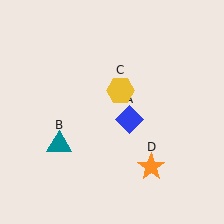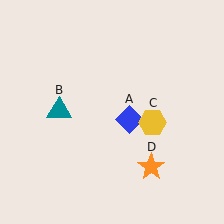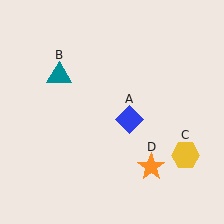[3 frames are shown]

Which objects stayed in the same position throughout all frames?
Blue diamond (object A) and orange star (object D) remained stationary.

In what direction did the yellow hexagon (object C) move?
The yellow hexagon (object C) moved down and to the right.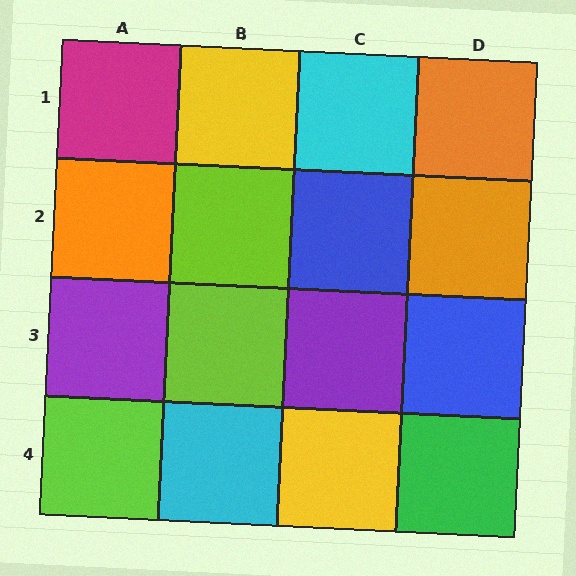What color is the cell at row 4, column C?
Yellow.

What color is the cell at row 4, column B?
Cyan.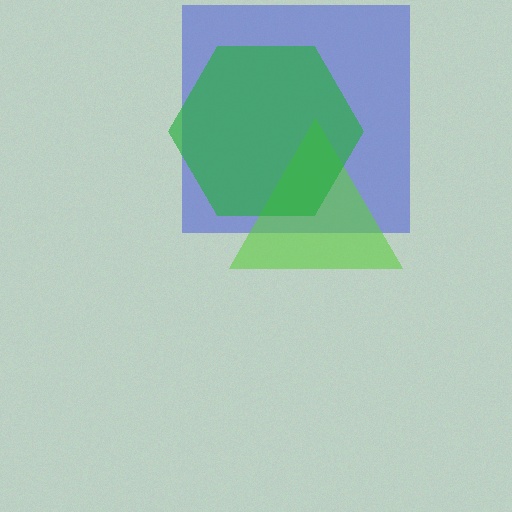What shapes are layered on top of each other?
The layered shapes are: a blue square, a lime triangle, a green hexagon.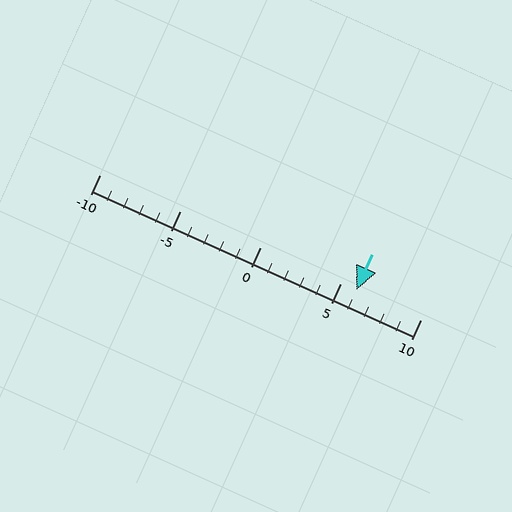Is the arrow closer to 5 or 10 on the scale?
The arrow is closer to 5.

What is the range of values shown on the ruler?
The ruler shows values from -10 to 10.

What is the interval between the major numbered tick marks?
The major tick marks are spaced 5 units apart.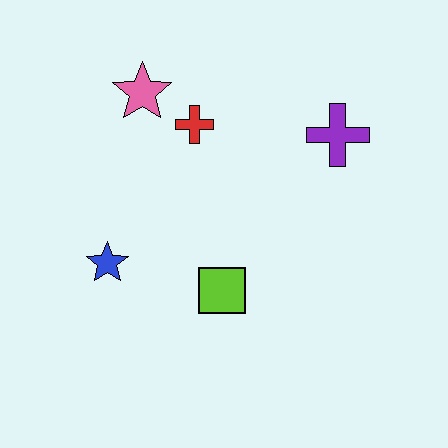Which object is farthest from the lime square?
The pink star is farthest from the lime square.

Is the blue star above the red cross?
No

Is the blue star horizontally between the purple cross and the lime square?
No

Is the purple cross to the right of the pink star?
Yes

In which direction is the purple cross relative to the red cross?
The purple cross is to the right of the red cross.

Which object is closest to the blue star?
The lime square is closest to the blue star.